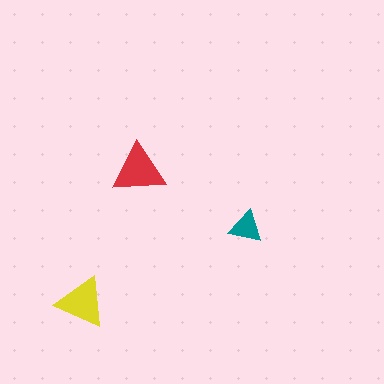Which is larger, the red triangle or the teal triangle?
The red one.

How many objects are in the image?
There are 3 objects in the image.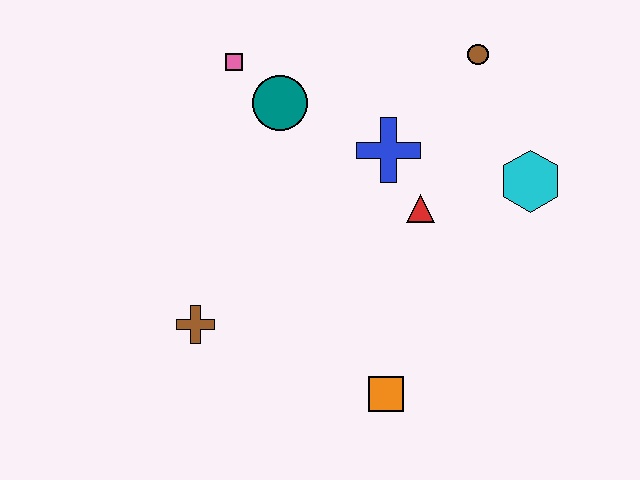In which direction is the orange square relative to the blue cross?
The orange square is below the blue cross.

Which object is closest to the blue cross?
The red triangle is closest to the blue cross.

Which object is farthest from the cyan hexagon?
The brown cross is farthest from the cyan hexagon.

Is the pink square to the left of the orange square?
Yes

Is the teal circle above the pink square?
No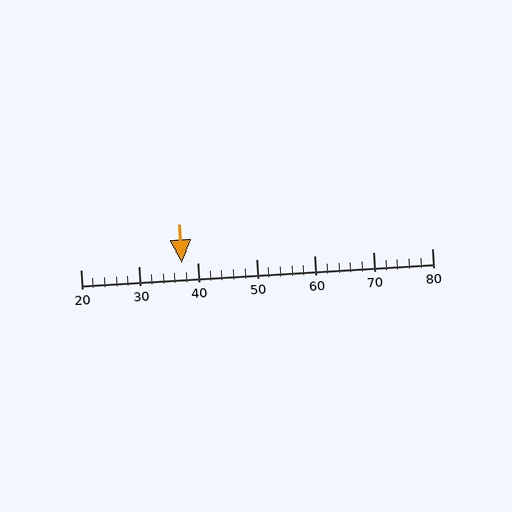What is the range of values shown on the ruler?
The ruler shows values from 20 to 80.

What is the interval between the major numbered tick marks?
The major tick marks are spaced 10 units apart.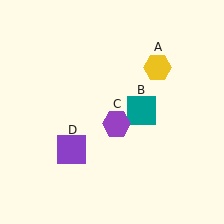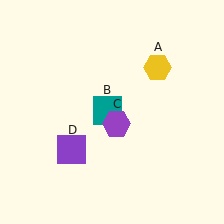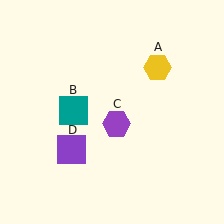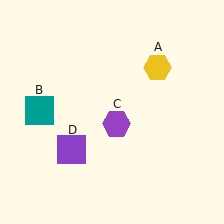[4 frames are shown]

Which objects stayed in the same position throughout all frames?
Yellow hexagon (object A) and purple hexagon (object C) and purple square (object D) remained stationary.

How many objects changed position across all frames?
1 object changed position: teal square (object B).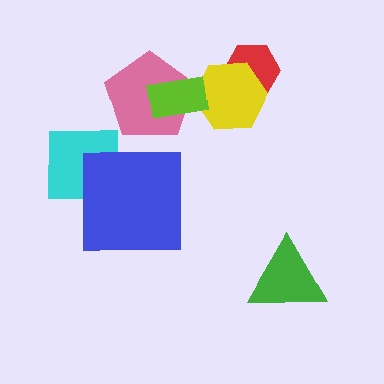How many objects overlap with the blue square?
1 object overlaps with the blue square.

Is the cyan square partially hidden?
Yes, it is partially covered by another shape.